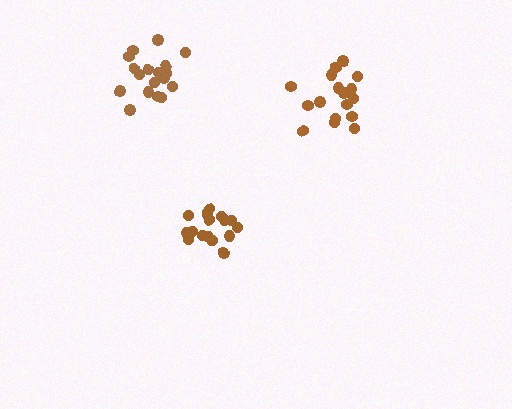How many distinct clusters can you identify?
There are 3 distinct clusters.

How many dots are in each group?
Group 1: 17 dots, Group 2: 17 dots, Group 3: 18 dots (52 total).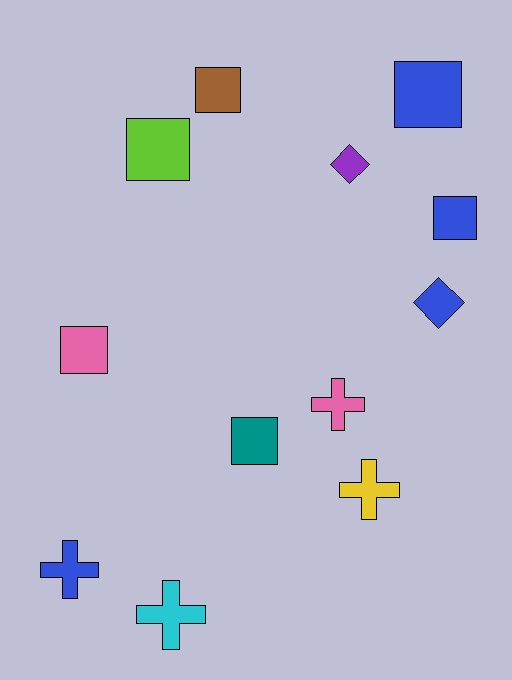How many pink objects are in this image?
There are 2 pink objects.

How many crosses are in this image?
There are 4 crosses.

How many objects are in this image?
There are 12 objects.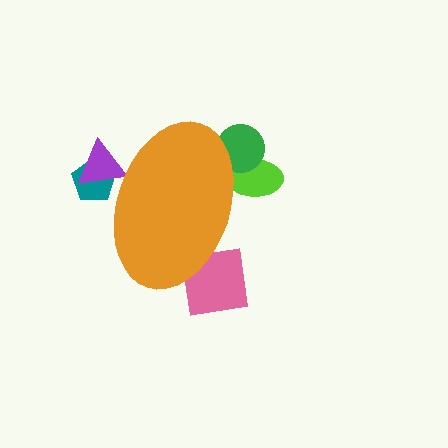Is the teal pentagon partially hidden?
Yes, the teal pentagon is partially hidden behind the orange ellipse.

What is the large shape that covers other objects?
An orange ellipse.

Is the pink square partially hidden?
Yes, the pink square is partially hidden behind the orange ellipse.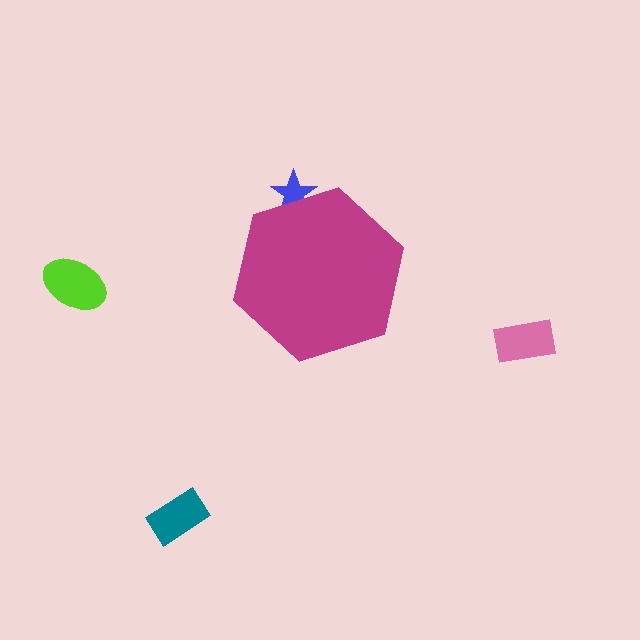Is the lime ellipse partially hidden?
No, the lime ellipse is fully visible.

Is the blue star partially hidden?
Yes, the blue star is partially hidden behind the magenta hexagon.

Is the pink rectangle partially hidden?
No, the pink rectangle is fully visible.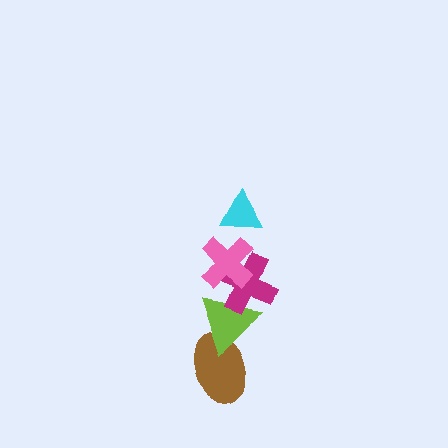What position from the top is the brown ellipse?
The brown ellipse is 5th from the top.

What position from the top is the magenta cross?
The magenta cross is 3rd from the top.